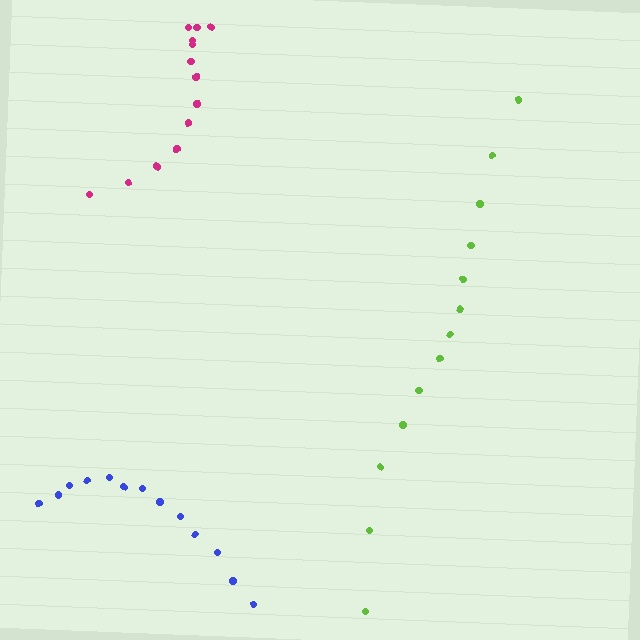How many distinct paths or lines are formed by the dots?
There are 3 distinct paths.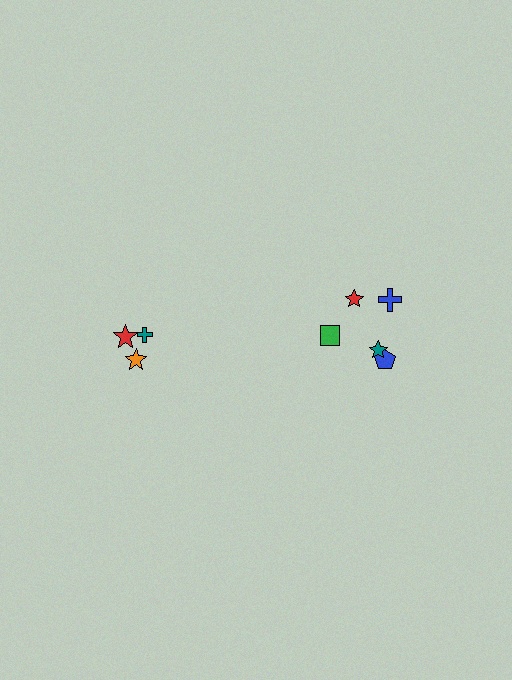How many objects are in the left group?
There are 3 objects.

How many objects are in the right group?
There are 5 objects.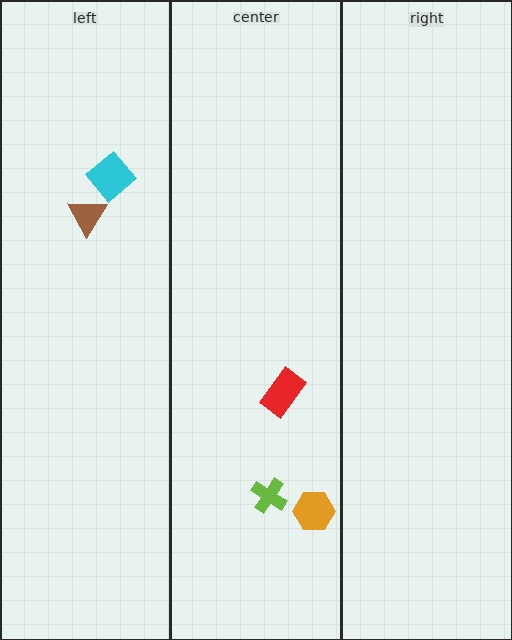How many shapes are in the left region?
2.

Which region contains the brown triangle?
The left region.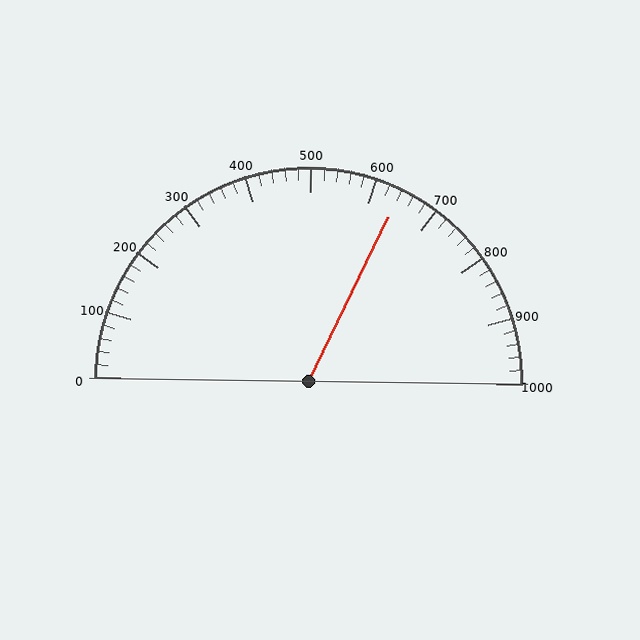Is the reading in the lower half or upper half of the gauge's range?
The reading is in the upper half of the range (0 to 1000).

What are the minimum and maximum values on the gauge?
The gauge ranges from 0 to 1000.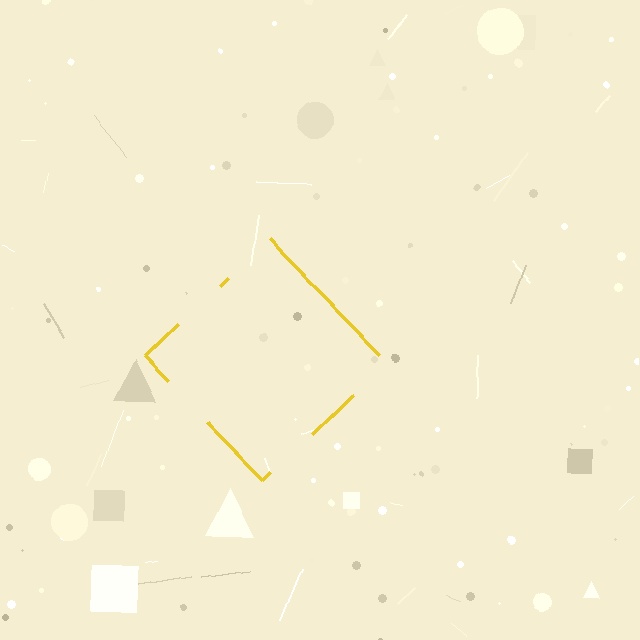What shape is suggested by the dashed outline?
The dashed outline suggests a diamond.